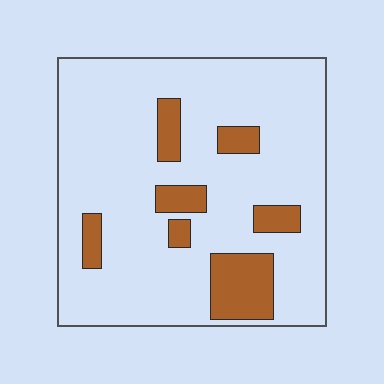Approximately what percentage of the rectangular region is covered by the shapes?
Approximately 15%.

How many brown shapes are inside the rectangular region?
7.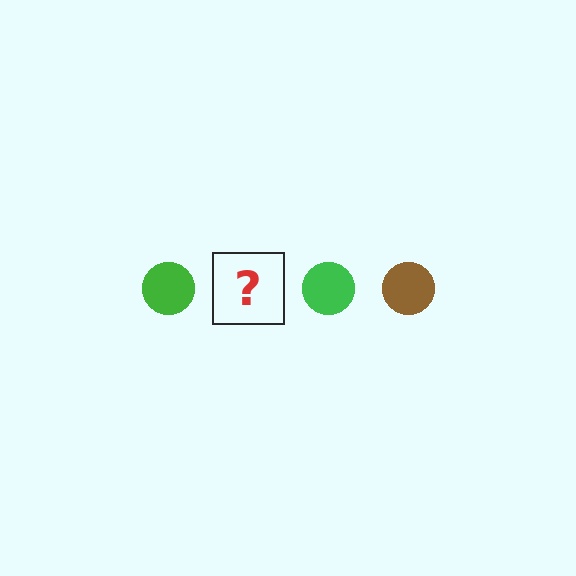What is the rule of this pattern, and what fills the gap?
The rule is that the pattern cycles through green, brown circles. The gap should be filled with a brown circle.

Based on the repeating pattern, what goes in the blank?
The blank should be a brown circle.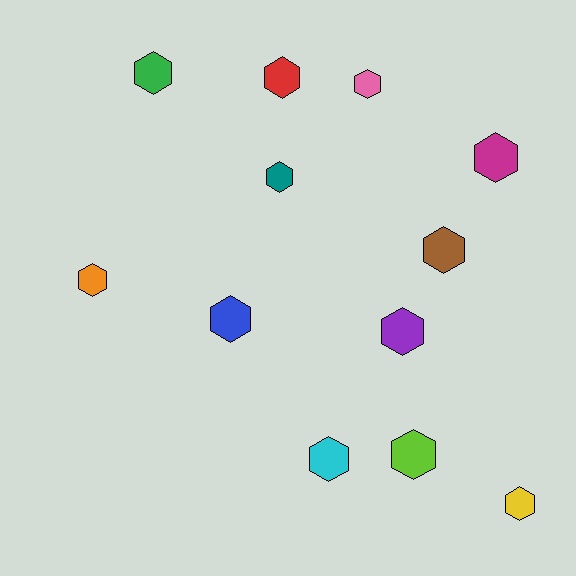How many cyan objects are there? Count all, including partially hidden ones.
There is 1 cyan object.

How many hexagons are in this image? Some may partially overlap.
There are 12 hexagons.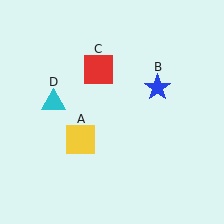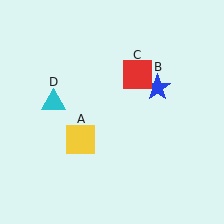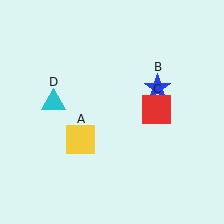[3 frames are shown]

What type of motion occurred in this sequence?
The red square (object C) rotated clockwise around the center of the scene.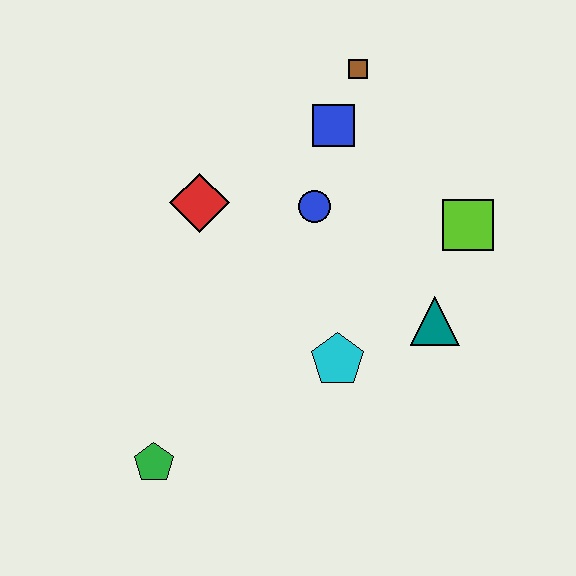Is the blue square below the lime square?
No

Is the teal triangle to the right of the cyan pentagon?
Yes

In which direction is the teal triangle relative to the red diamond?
The teal triangle is to the right of the red diamond.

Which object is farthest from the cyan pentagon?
The brown square is farthest from the cyan pentagon.